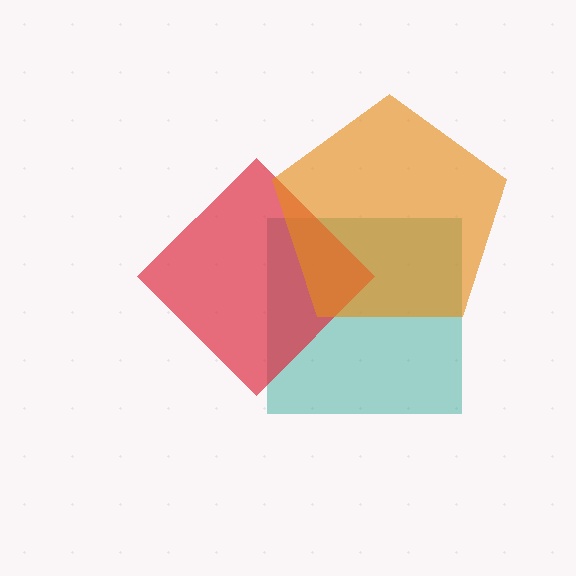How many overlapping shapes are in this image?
There are 3 overlapping shapes in the image.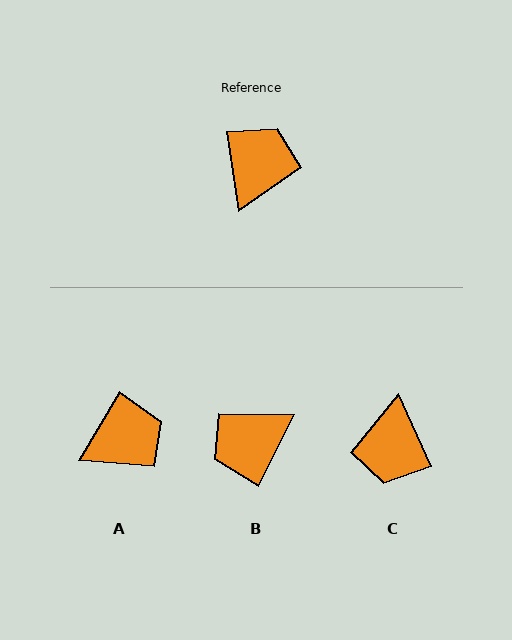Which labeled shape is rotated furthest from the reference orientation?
C, about 164 degrees away.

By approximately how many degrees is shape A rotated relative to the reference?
Approximately 39 degrees clockwise.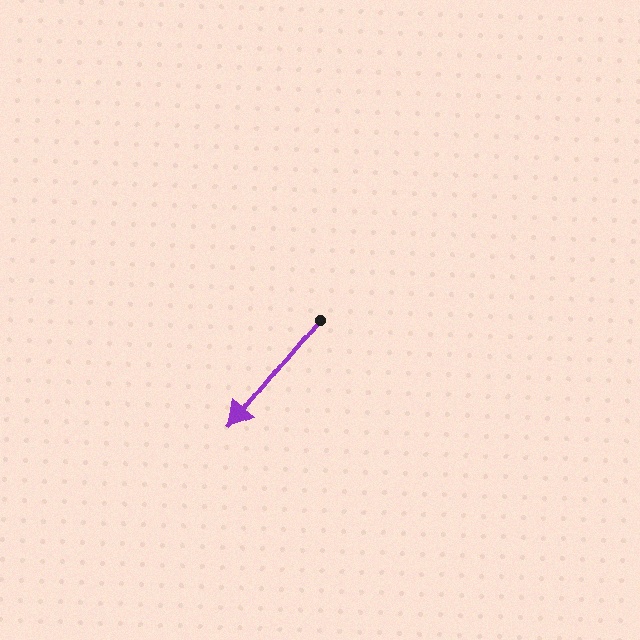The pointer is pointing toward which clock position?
Roughly 7 o'clock.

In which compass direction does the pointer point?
Southwest.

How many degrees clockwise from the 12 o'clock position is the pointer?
Approximately 219 degrees.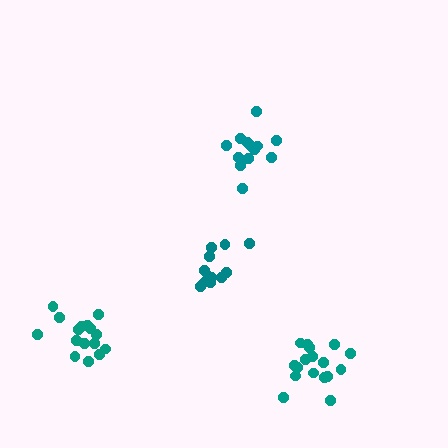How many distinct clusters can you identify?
There are 4 distinct clusters.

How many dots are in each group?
Group 1: 17 dots, Group 2: 14 dots, Group 3: 14 dots, Group 4: 16 dots (61 total).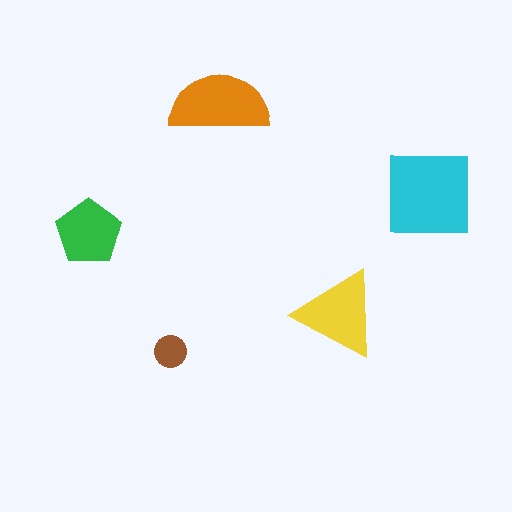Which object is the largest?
The cyan square.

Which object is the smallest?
The brown circle.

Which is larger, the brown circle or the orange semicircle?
The orange semicircle.